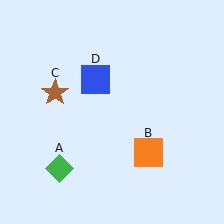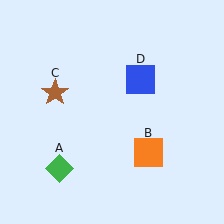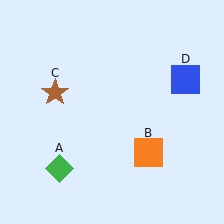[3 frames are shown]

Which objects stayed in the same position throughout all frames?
Green diamond (object A) and orange square (object B) and brown star (object C) remained stationary.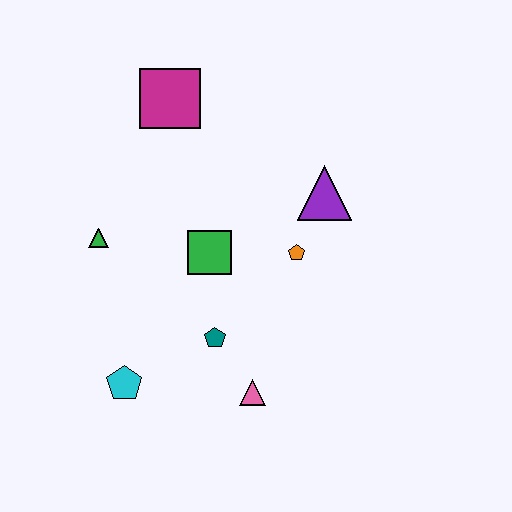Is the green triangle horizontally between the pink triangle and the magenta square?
No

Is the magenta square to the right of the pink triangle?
No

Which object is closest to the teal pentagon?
The pink triangle is closest to the teal pentagon.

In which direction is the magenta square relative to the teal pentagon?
The magenta square is above the teal pentagon.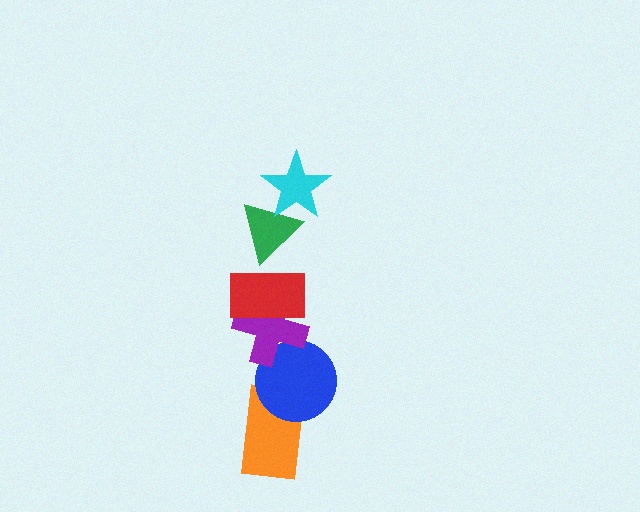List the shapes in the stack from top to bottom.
From top to bottom: the cyan star, the green triangle, the red rectangle, the purple cross, the blue circle, the orange rectangle.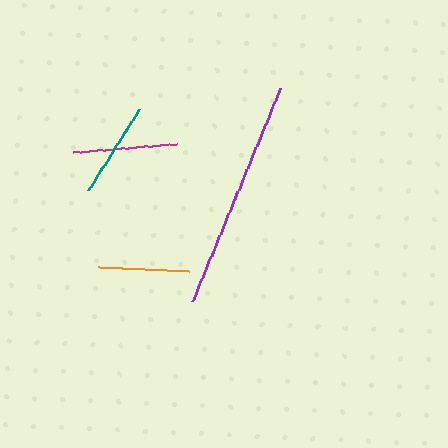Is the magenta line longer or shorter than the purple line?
The purple line is longer than the magenta line.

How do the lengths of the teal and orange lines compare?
The teal and orange lines are approximately the same length.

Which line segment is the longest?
The purple line is the longest at approximately 230 pixels.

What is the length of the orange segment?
The orange segment is approximately 90 pixels long.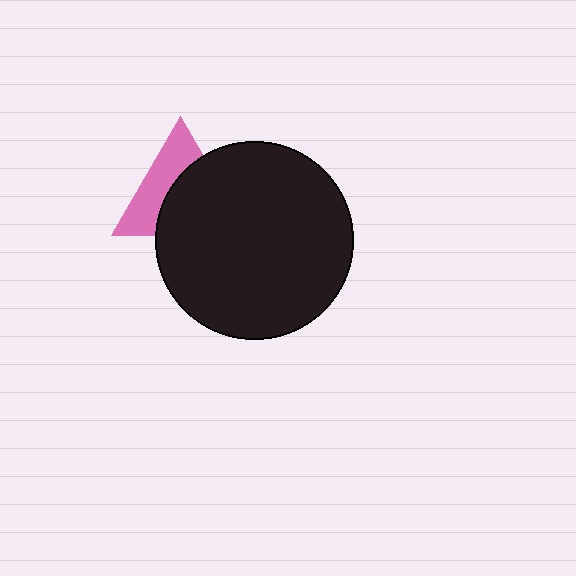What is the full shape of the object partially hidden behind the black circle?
The partially hidden object is a pink triangle.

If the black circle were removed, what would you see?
You would see the complete pink triangle.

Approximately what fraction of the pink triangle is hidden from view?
Roughly 55% of the pink triangle is hidden behind the black circle.